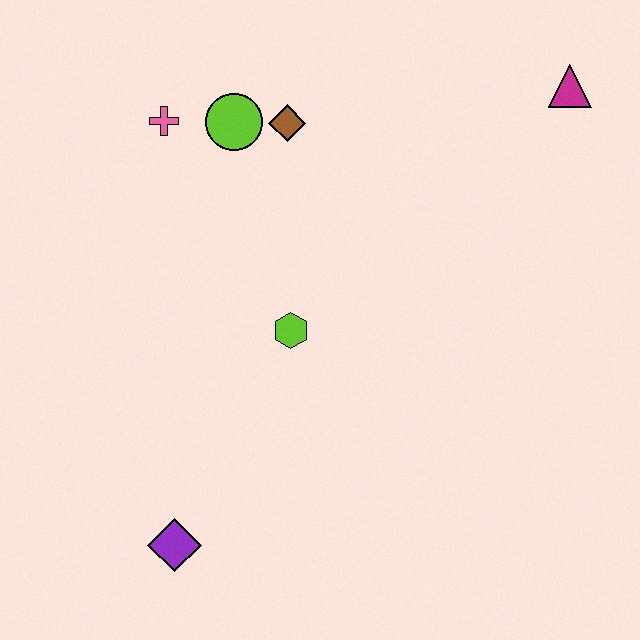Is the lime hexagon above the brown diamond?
No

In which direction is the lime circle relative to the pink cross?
The lime circle is to the right of the pink cross.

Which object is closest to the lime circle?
The brown diamond is closest to the lime circle.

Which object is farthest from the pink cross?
The purple diamond is farthest from the pink cross.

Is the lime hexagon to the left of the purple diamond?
No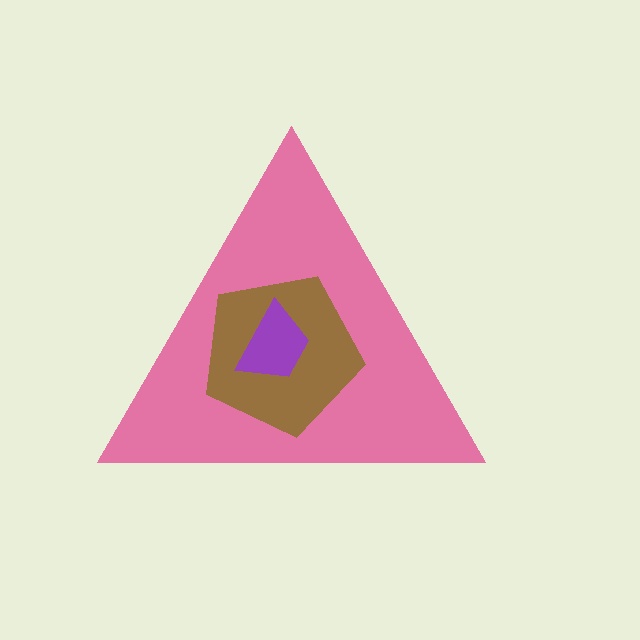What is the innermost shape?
The purple trapezoid.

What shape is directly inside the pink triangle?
The brown pentagon.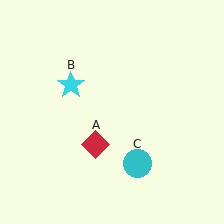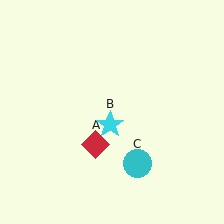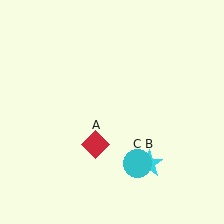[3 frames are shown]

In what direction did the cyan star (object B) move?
The cyan star (object B) moved down and to the right.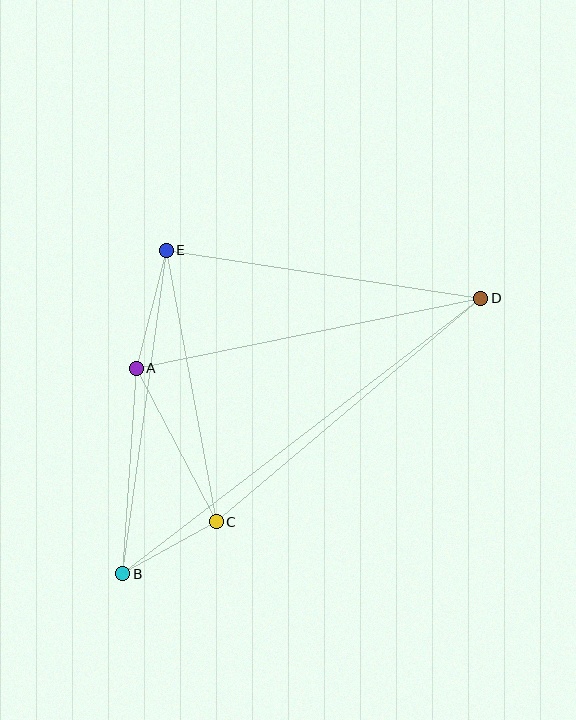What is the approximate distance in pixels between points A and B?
The distance between A and B is approximately 206 pixels.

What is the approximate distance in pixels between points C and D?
The distance between C and D is approximately 346 pixels.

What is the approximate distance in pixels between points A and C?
The distance between A and C is approximately 173 pixels.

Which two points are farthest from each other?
Points B and D are farthest from each other.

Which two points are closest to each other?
Points B and C are closest to each other.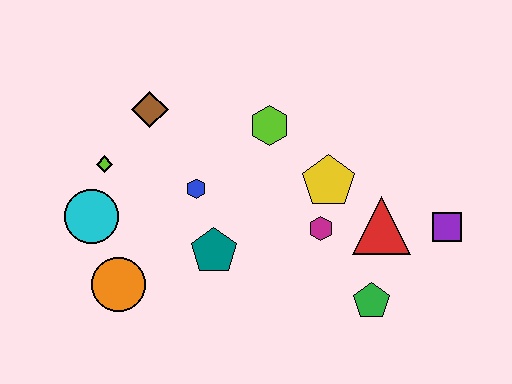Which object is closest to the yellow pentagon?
The magenta hexagon is closest to the yellow pentagon.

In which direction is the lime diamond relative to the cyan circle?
The lime diamond is above the cyan circle.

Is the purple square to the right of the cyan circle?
Yes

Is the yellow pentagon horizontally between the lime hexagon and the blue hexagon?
No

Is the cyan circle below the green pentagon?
No